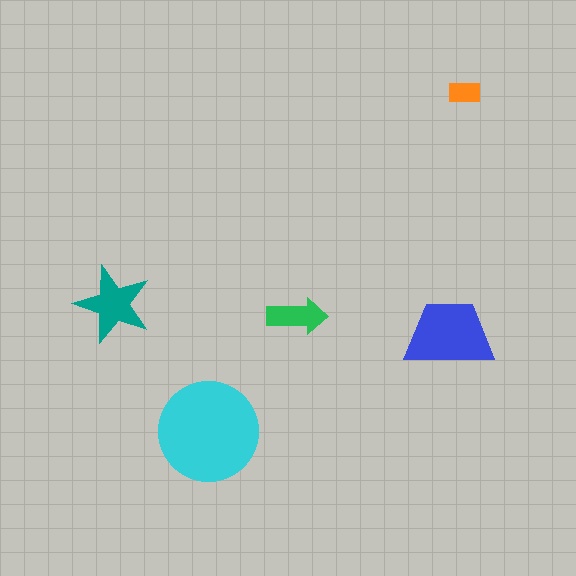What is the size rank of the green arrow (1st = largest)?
4th.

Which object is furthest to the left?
The teal star is leftmost.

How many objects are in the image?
There are 5 objects in the image.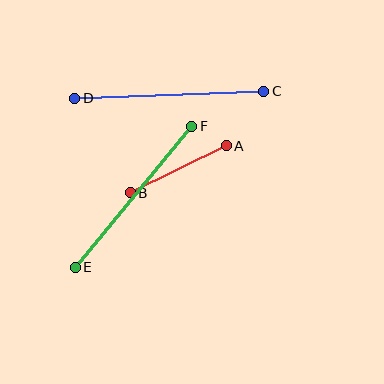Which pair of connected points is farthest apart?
Points C and D are farthest apart.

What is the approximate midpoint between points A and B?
The midpoint is at approximately (178, 169) pixels.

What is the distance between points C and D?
The distance is approximately 189 pixels.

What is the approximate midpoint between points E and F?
The midpoint is at approximately (134, 197) pixels.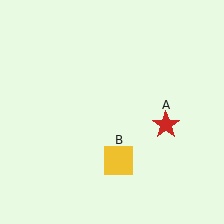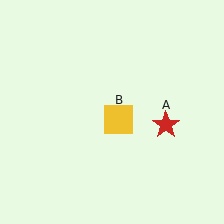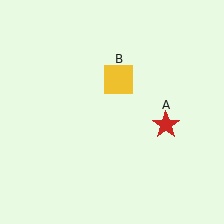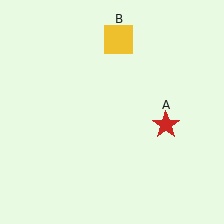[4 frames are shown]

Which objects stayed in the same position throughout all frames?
Red star (object A) remained stationary.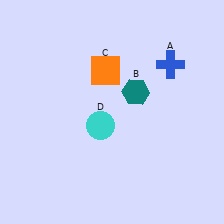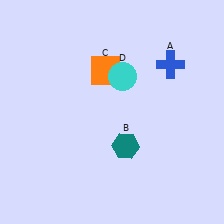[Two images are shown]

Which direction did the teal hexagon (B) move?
The teal hexagon (B) moved down.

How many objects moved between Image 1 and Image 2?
2 objects moved between the two images.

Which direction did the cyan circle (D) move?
The cyan circle (D) moved up.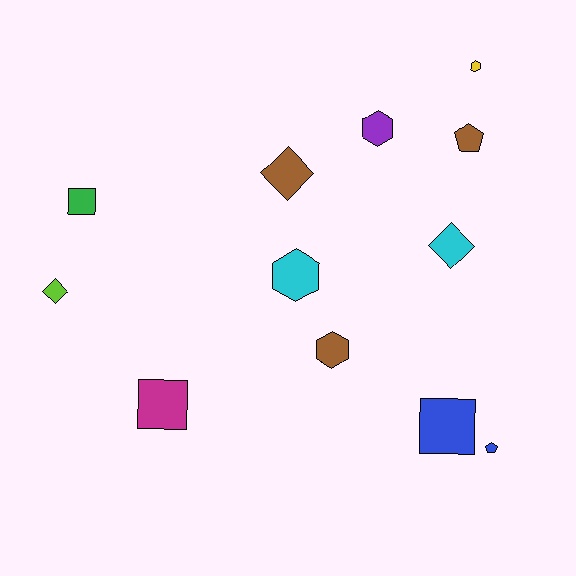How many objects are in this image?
There are 12 objects.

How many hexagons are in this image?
There are 4 hexagons.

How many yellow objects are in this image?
There is 1 yellow object.